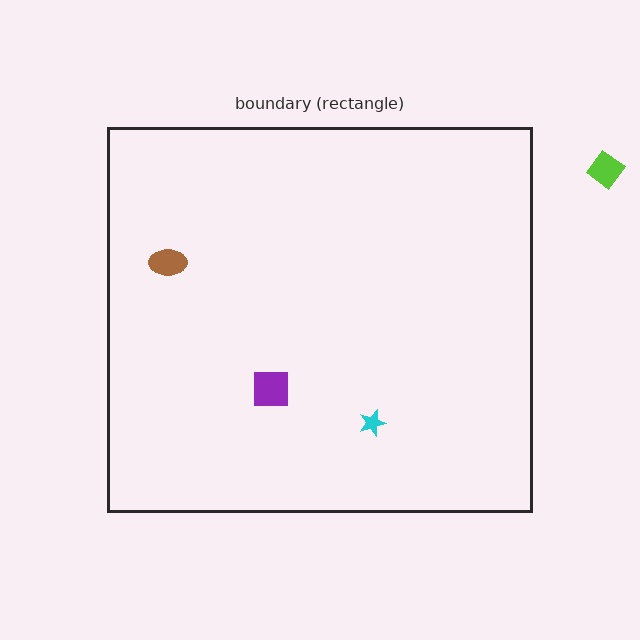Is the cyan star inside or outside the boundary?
Inside.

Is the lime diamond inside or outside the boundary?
Outside.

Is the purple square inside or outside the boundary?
Inside.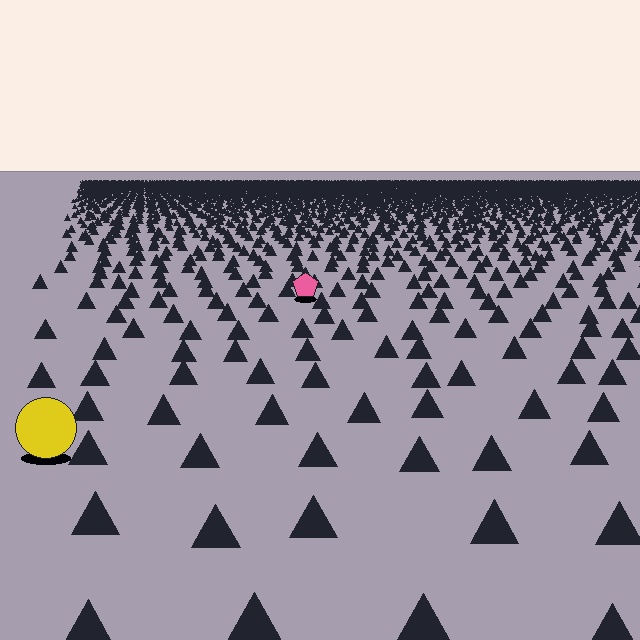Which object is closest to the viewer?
The yellow circle is closest. The texture marks near it are larger and more spread out.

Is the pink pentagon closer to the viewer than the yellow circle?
No. The yellow circle is closer — you can tell from the texture gradient: the ground texture is coarser near it.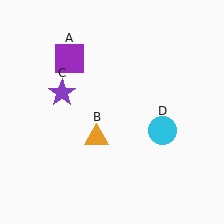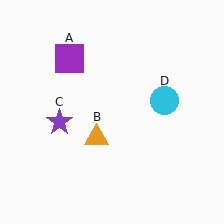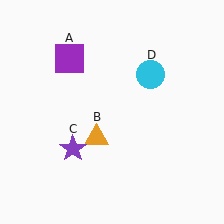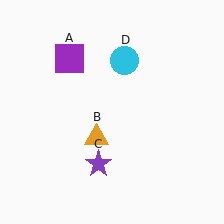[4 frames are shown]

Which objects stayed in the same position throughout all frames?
Purple square (object A) and orange triangle (object B) remained stationary.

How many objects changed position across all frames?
2 objects changed position: purple star (object C), cyan circle (object D).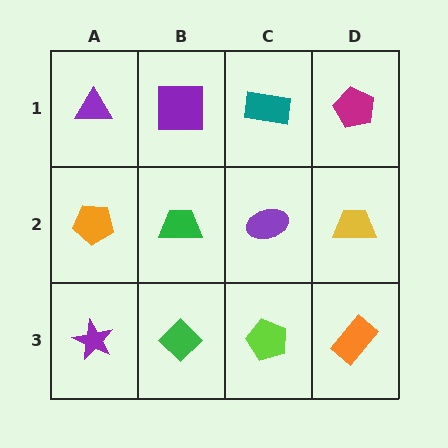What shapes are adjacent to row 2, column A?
A purple triangle (row 1, column A), a purple star (row 3, column A), a green trapezoid (row 2, column B).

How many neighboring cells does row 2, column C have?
4.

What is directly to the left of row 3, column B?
A purple star.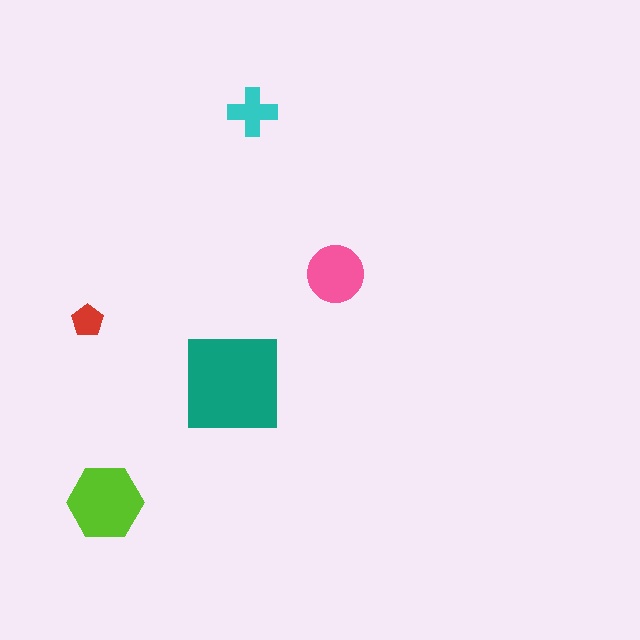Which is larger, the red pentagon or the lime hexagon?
The lime hexagon.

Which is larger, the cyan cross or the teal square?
The teal square.